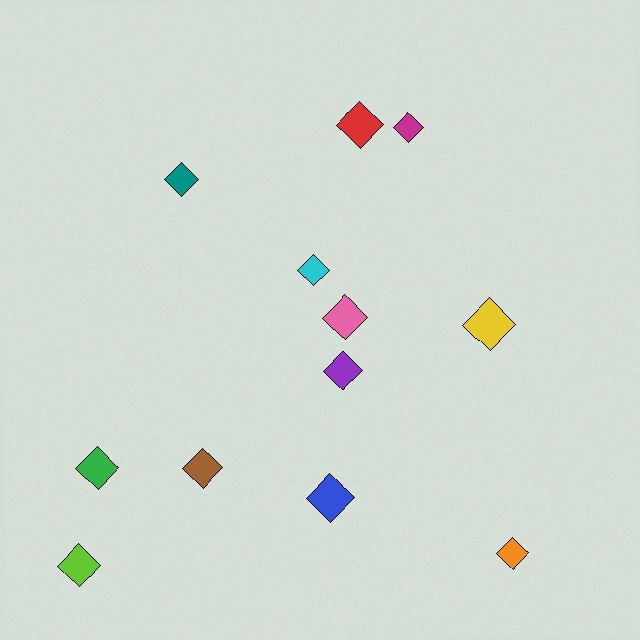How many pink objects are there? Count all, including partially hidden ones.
There is 1 pink object.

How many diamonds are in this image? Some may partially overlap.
There are 12 diamonds.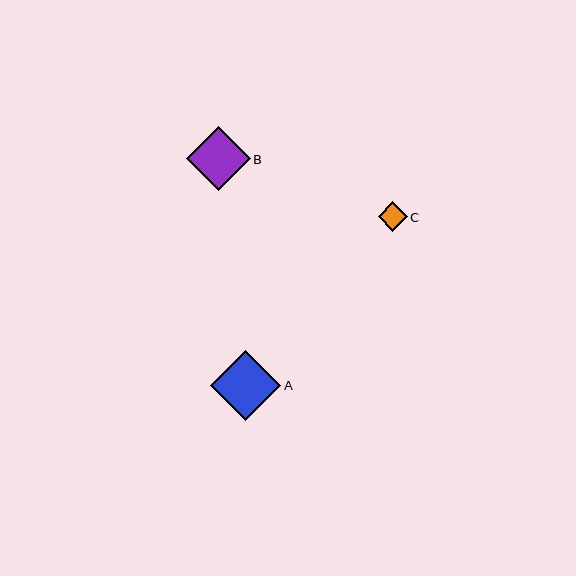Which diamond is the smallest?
Diamond C is the smallest with a size of approximately 29 pixels.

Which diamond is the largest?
Diamond A is the largest with a size of approximately 70 pixels.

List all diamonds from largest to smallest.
From largest to smallest: A, B, C.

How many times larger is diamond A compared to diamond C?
Diamond A is approximately 2.4 times the size of diamond C.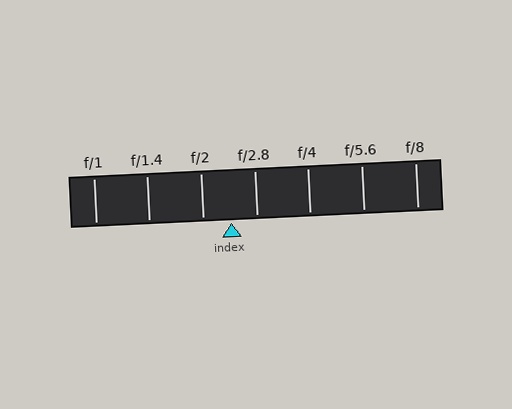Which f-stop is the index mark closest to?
The index mark is closest to f/2.8.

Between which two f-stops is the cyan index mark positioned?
The index mark is between f/2 and f/2.8.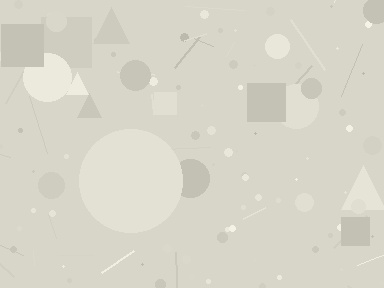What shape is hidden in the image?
A circle is hidden in the image.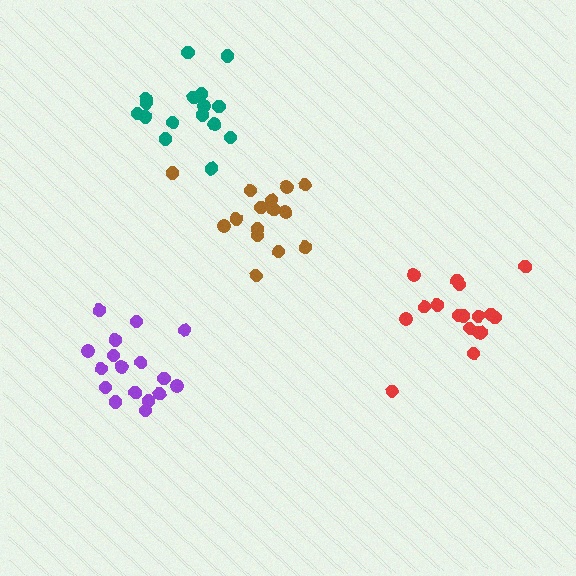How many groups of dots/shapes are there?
There are 4 groups.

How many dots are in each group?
Group 1: 15 dots, Group 2: 17 dots, Group 3: 17 dots, Group 4: 16 dots (65 total).